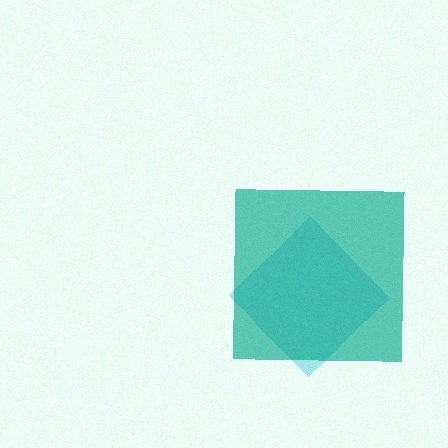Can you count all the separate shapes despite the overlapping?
Yes, there are 2 separate shapes.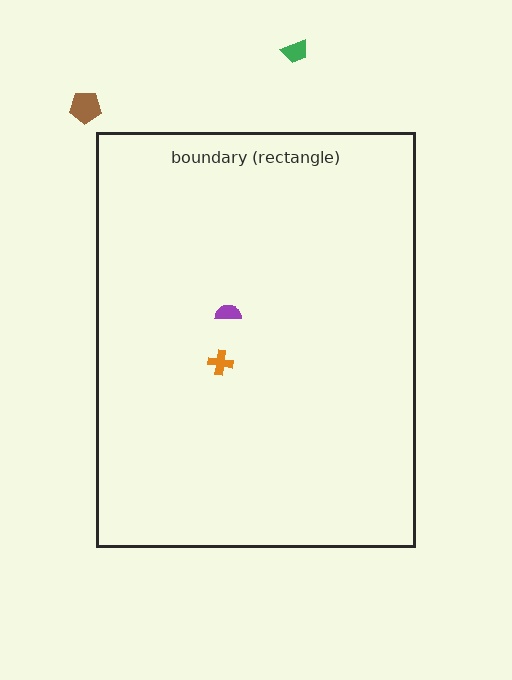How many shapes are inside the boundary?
2 inside, 2 outside.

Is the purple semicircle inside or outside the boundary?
Inside.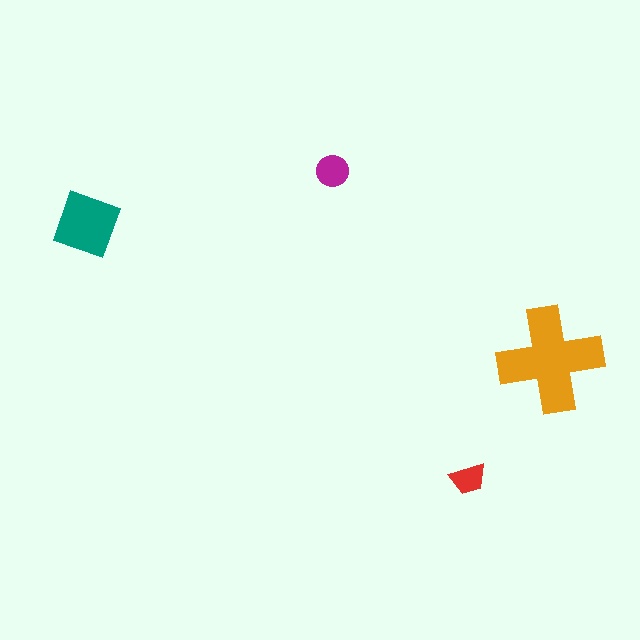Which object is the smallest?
The red trapezoid.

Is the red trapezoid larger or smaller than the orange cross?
Smaller.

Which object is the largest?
The orange cross.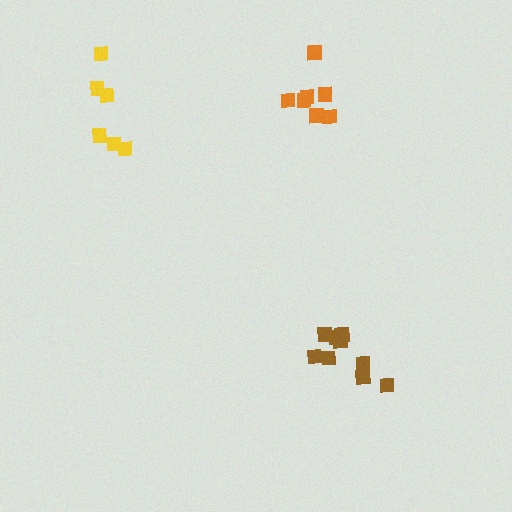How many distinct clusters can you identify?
There are 3 distinct clusters.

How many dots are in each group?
Group 1: 9 dots, Group 2: 7 dots, Group 3: 6 dots (22 total).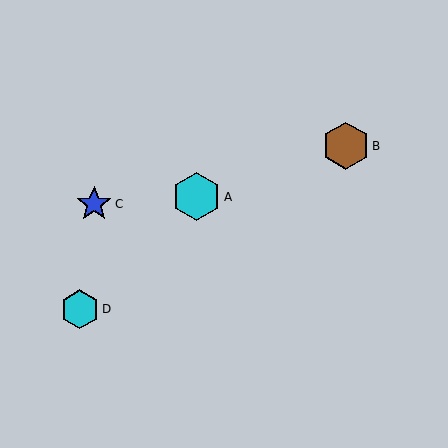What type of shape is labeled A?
Shape A is a cyan hexagon.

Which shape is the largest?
The cyan hexagon (labeled A) is the largest.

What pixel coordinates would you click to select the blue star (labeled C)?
Click at (94, 204) to select the blue star C.